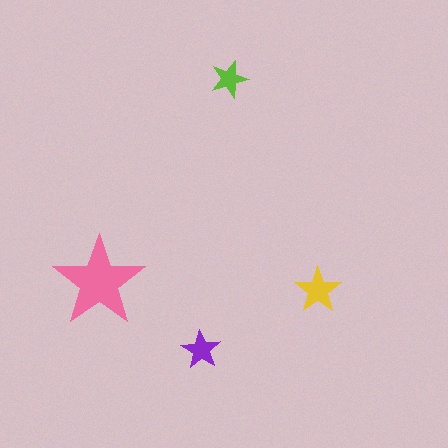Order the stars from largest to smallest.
the pink one, the yellow one, the purple one, the lime one.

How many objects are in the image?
There are 4 objects in the image.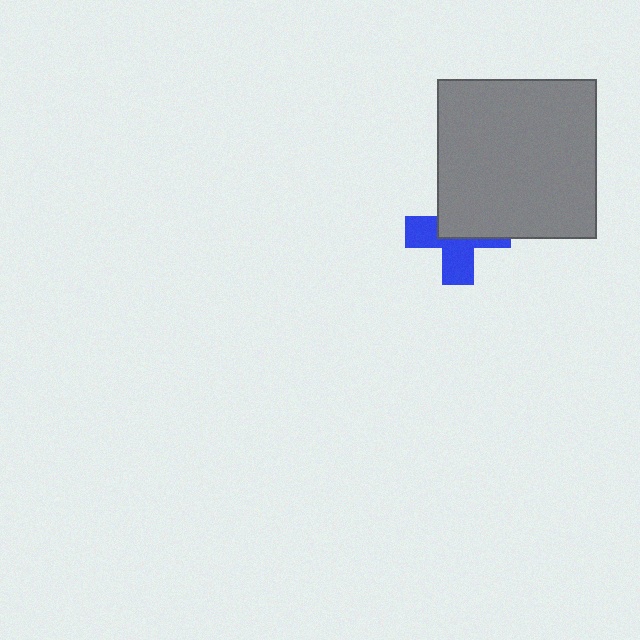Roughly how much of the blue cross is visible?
About half of it is visible (roughly 49%).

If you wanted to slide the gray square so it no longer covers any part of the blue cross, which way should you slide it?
Slide it toward the upper-right — that is the most direct way to separate the two shapes.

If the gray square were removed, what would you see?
You would see the complete blue cross.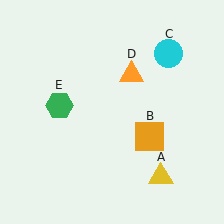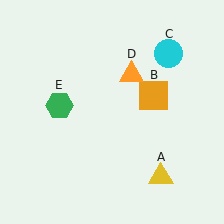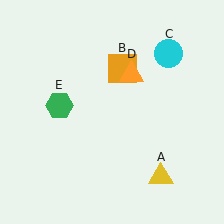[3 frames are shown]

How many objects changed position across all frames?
1 object changed position: orange square (object B).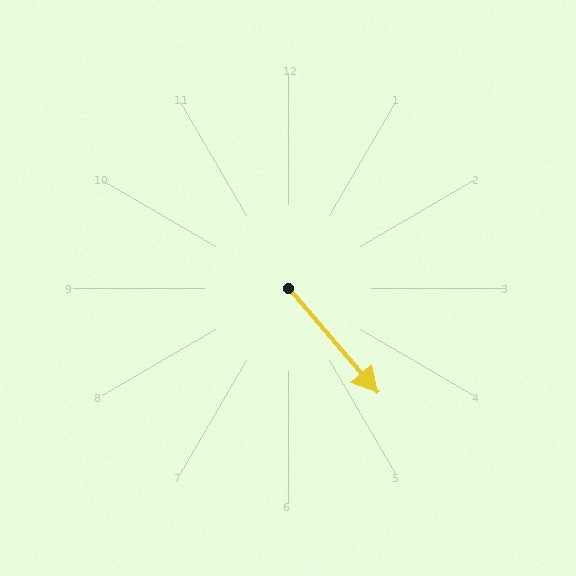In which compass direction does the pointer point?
Southeast.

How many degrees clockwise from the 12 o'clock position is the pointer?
Approximately 140 degrees.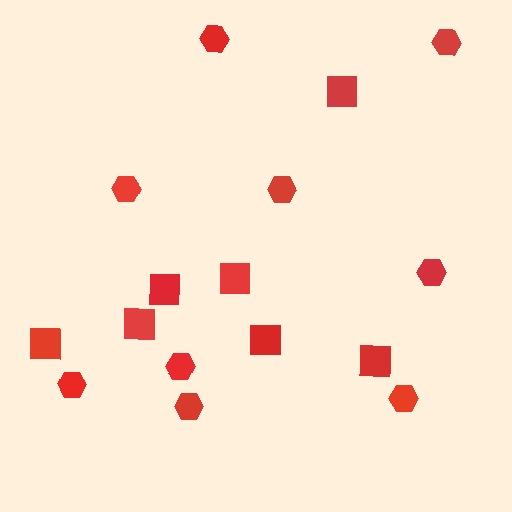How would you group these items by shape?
There are 2 groups: one group of squares (7) and one group of hexagons (9).